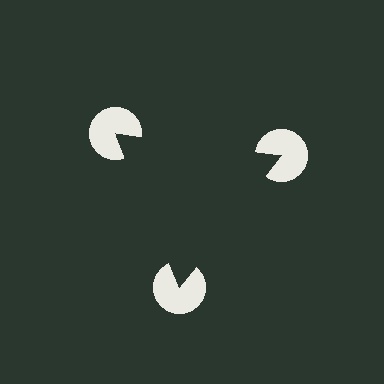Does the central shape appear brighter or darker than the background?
It typically appears slightly darker than the background, even though no actual brightness change is drawn.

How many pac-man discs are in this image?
There are 3 — one at each vertex of the illusory triangle.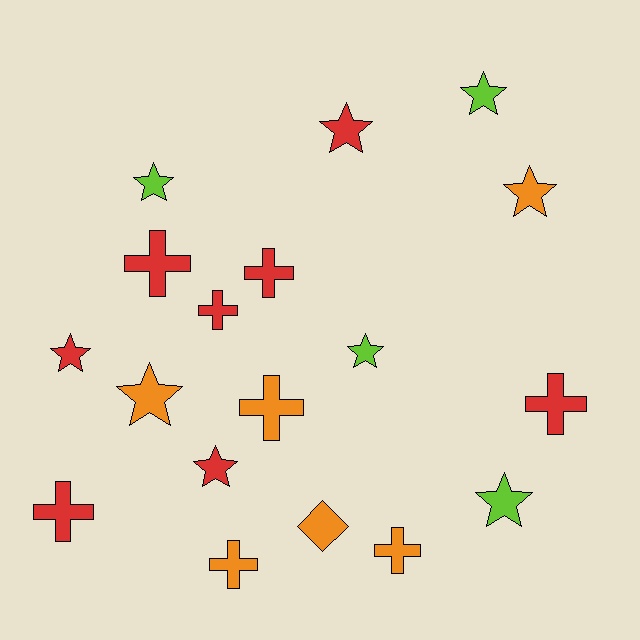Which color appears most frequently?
Red, with 8 objects.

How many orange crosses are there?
There are 3 orange crosses.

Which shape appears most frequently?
Star, with 9 objects.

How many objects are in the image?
There are 18 objects.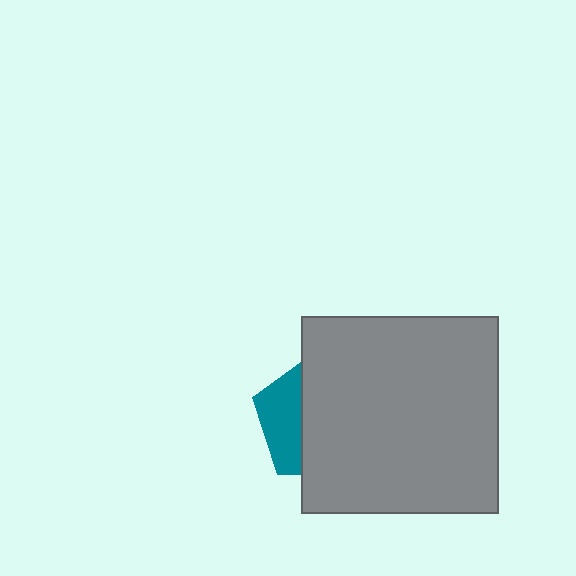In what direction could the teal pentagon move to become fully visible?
The teal pentagon could move left. That would shift it out from behind the gray square entirely.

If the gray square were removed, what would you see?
You would see the complete teal pentagon.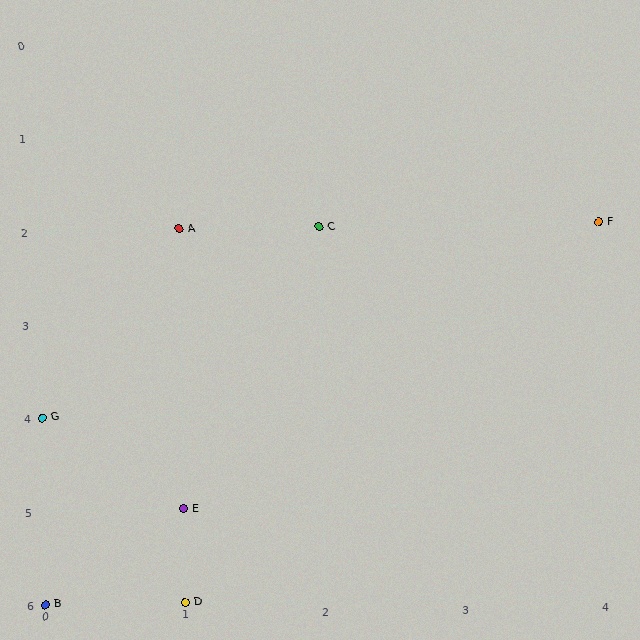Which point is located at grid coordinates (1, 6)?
Point D is at (1, 6).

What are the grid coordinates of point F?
Point F is at grid coordinates (4, 2).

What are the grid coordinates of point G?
Point G is at grid coordinates (0, 4).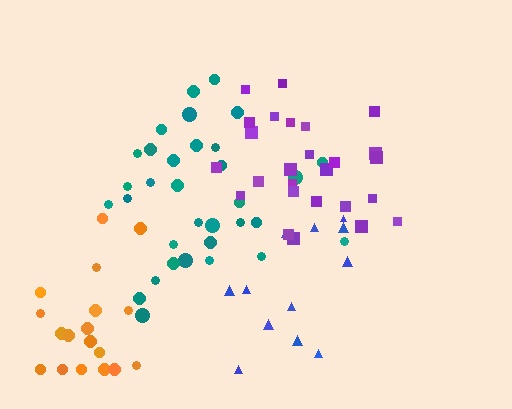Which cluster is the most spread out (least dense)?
Blue.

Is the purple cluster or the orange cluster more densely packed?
Purple.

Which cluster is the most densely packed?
Purple.